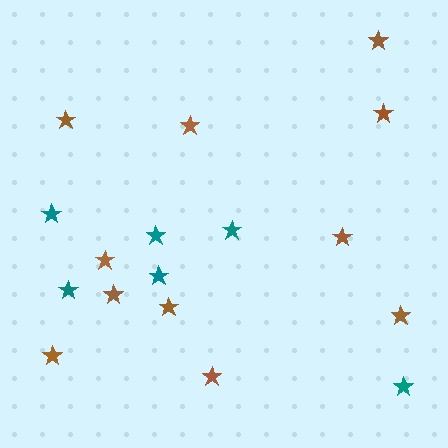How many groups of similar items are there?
There are 2 groups: one group of brown stars (11) and one group of teal stars (6).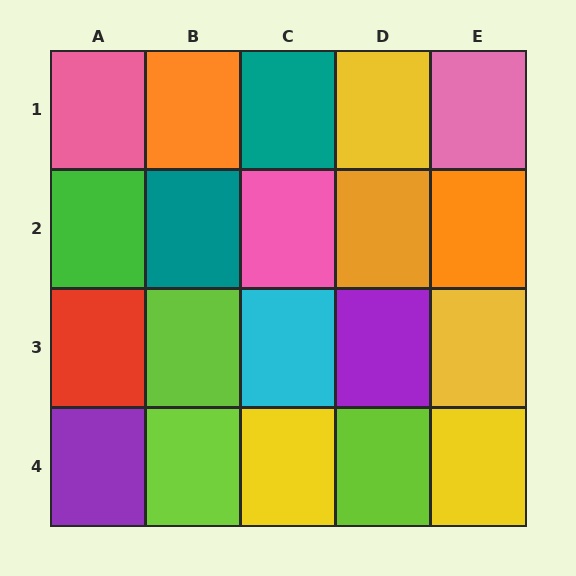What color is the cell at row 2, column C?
Pink.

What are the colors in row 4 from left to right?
Purple, lime, yellow, lime, yellow.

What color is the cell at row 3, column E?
Yellow.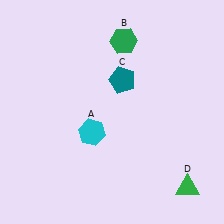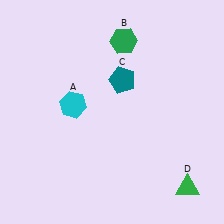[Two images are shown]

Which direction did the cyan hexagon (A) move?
The cyan hexagon (A) moved up.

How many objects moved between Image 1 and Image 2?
1 object moved between the two images.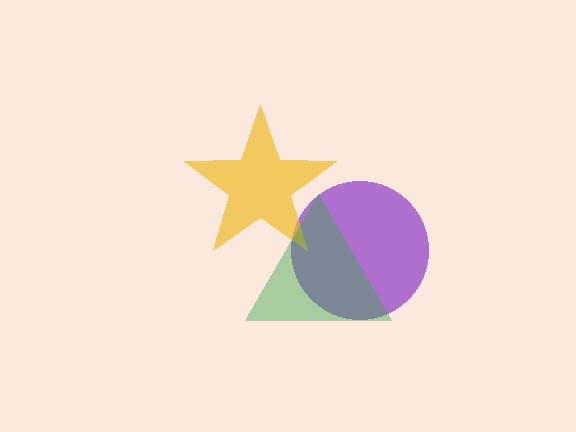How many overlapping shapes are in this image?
There are 3 overlapping shapes in the image.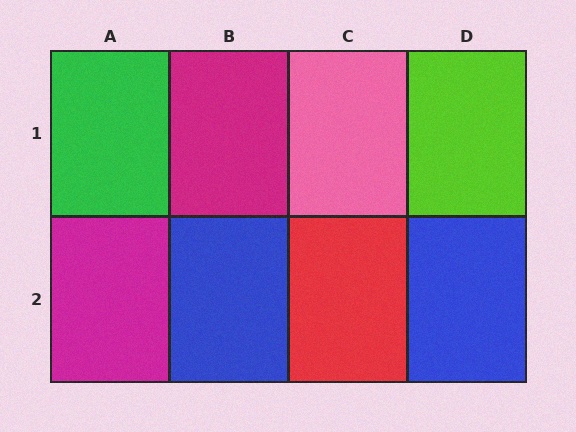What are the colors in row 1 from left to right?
Green, magenta, pink, lime.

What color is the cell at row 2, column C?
Red.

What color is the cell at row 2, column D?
Blue.